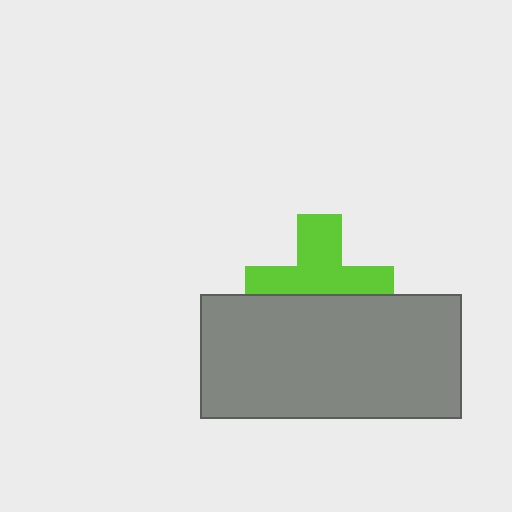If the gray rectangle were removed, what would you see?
You would see the complete lime cross.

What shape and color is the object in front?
The object in front is a gray rectangle.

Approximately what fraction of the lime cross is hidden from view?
Roughly 43% of the lime cross is hidden behind the gray rectangle.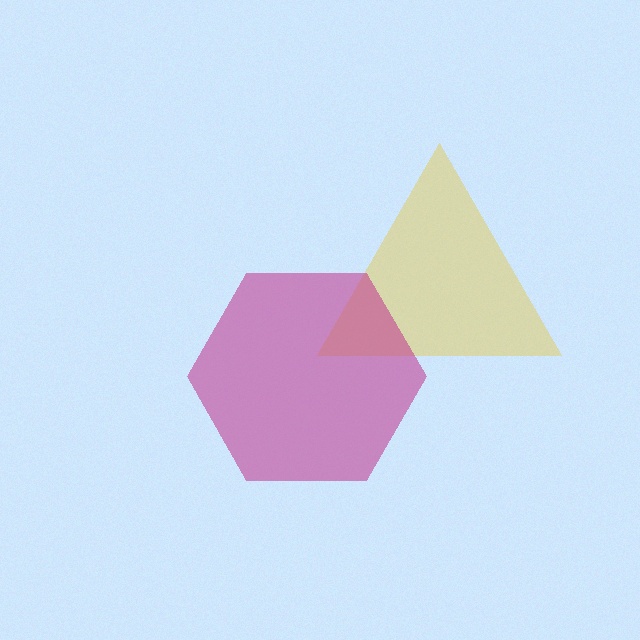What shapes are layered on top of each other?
The layered shapes are: a yellow triangle, a magenta hexagon.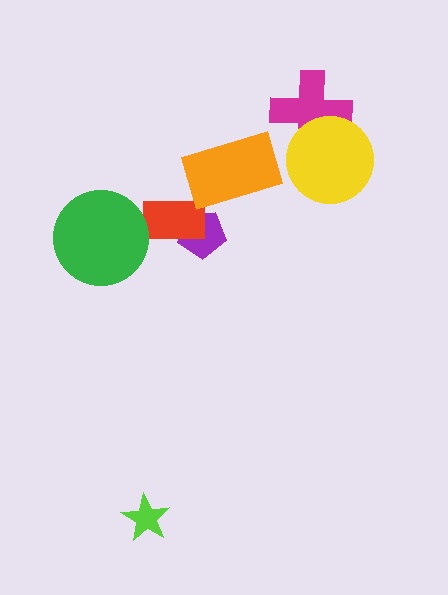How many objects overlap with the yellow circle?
1 object overlaps with the yellow circle.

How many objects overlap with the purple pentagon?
1 object overlaps with the purple pentagon.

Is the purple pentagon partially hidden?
Yes, it is partially covered by another shape.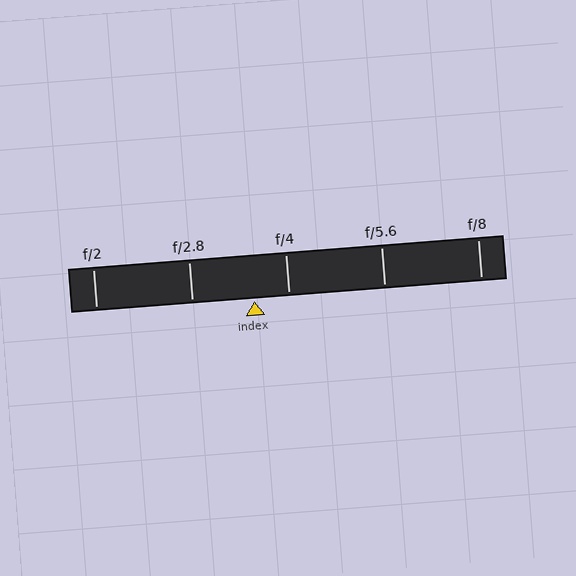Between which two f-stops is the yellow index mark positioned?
The index mark is between f/2.8 and f/4.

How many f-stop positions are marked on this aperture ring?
There are 5 f-stop positions marked.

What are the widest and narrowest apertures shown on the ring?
The widest aperture shown is f/2 and the narrowest is f/8.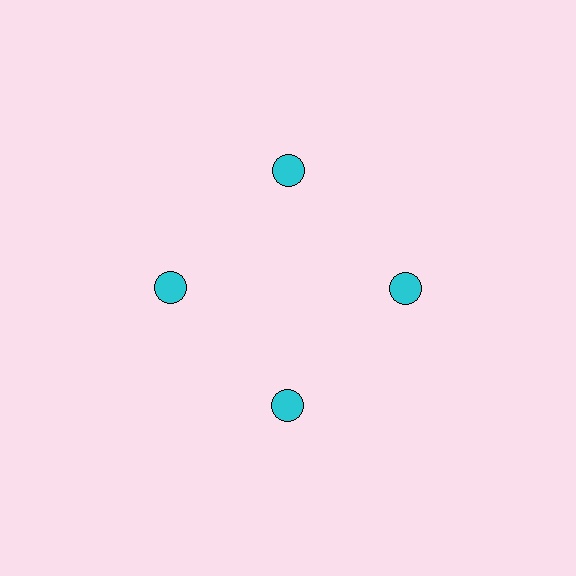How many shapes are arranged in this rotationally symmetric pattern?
There are 4 shapes, arranged in 4 groups of 1.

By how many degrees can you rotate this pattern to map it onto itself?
The pattern maps onto itself every 90 degrees of rotation.